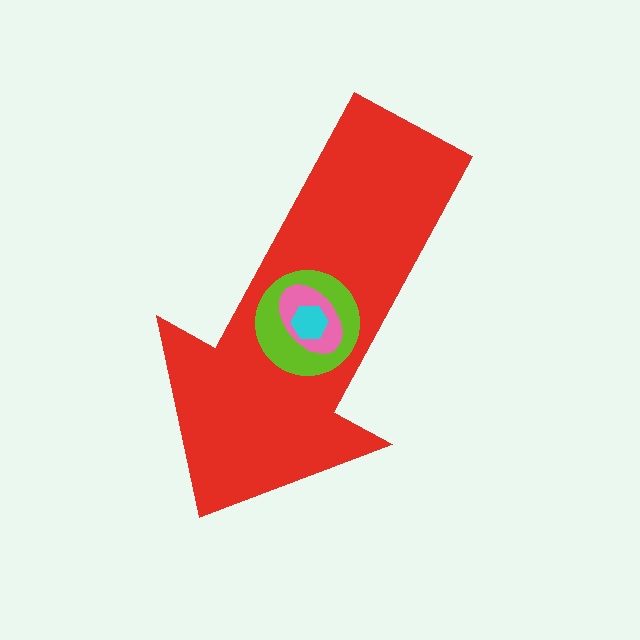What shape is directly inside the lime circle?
The pink ellipse.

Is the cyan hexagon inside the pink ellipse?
Yes.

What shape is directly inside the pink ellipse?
The cyan hexagon.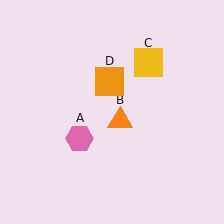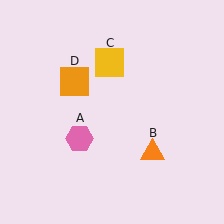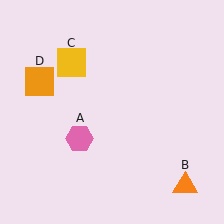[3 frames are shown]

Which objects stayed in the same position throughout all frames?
Pink hexagon (object A) remained stationary.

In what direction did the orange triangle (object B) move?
The orange triangle (object B) moved down and to the right.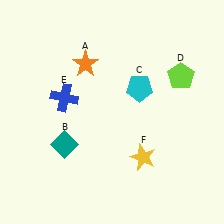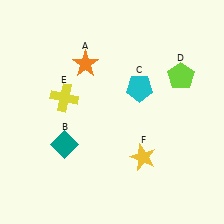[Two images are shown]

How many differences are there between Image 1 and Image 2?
There is 1 difference between the two images.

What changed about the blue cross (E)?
In Image 1, E is blue. In Image 2, it changed to yellow.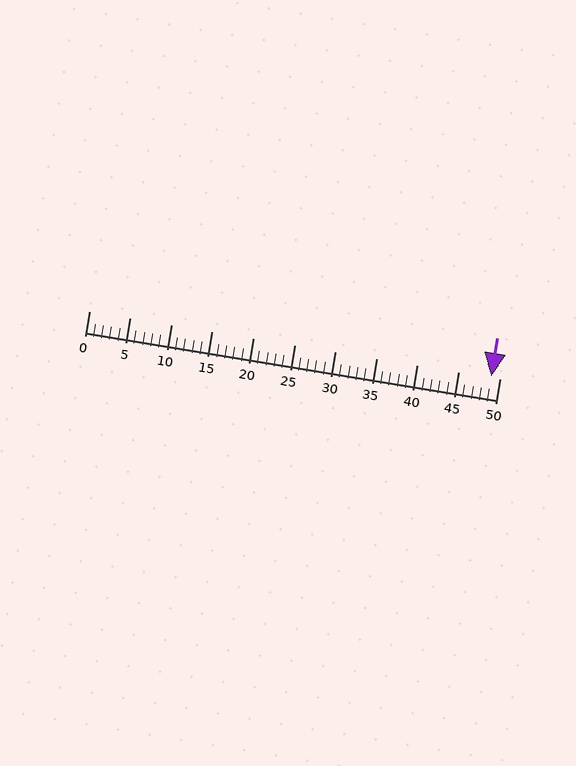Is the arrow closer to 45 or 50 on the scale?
The arrow is closer to 50.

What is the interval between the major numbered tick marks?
The major tick marks are spaced 5 units apart.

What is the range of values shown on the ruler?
The ruler shows values from 0 to 50.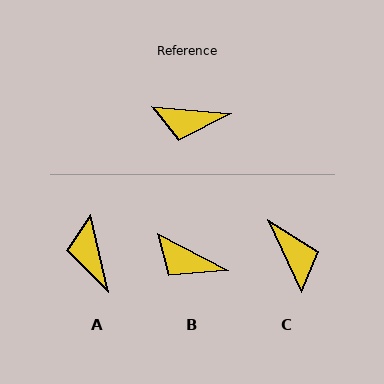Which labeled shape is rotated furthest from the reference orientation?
C, about 120 degrees away.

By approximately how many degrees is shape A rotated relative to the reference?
Approximately 72 degrees clockwise.